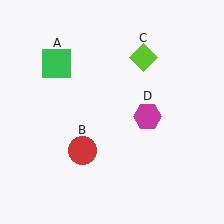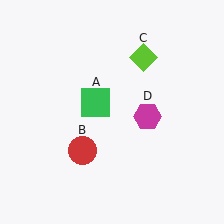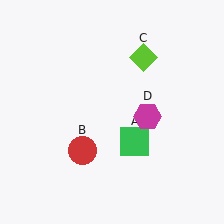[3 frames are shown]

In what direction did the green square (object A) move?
The green square (object A) moved down and to the right.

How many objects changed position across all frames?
1 object changed position: green square (object A).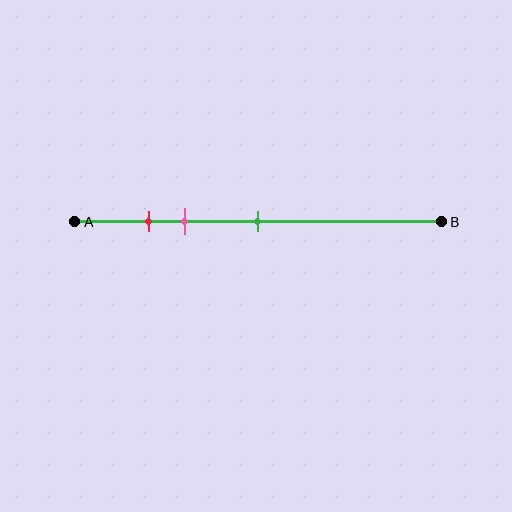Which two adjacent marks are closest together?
The red and pink marks are the closest adjacent pair.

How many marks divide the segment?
There are 3 marks dividing the segment.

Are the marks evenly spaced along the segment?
No, the marks are not evenly spaced.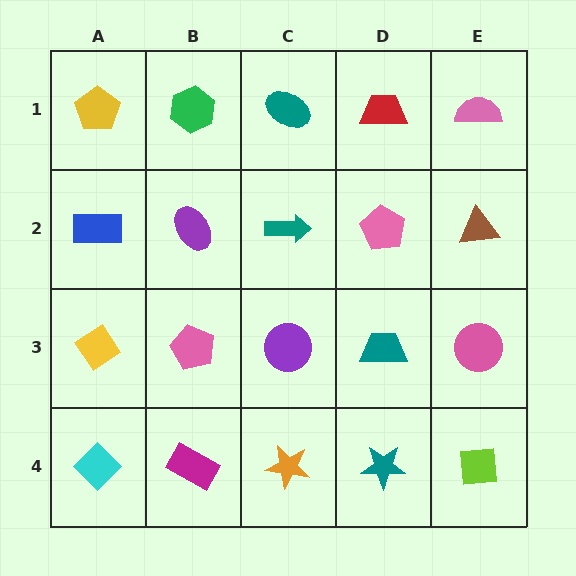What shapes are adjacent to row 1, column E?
A brown triangle (row 2, column E), a red trapezoid (row 1, column D).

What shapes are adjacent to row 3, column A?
A blue rectangle (row 2, column A), a cyan diamond (row 4, column A), a pink pentagon (row 3, column B).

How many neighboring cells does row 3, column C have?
4.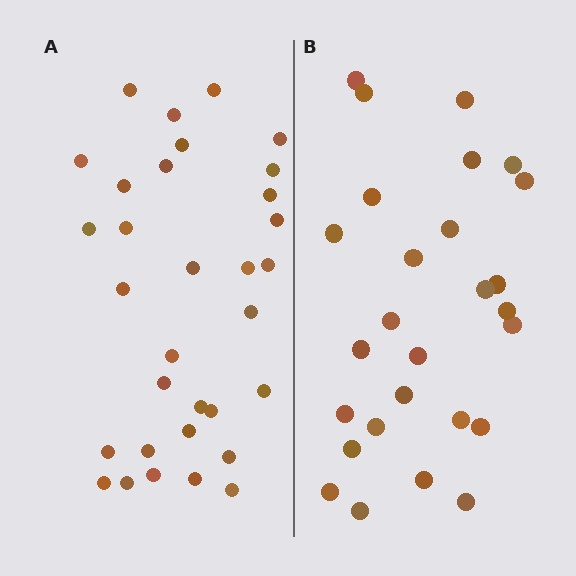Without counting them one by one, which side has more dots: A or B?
Region A (the left region) has more dots.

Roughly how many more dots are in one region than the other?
Region A has about 5 more dots than region B.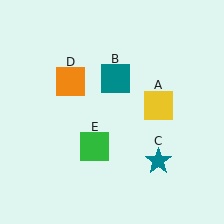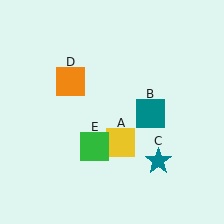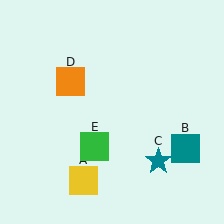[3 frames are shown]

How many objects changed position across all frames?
2 objects changed position: yellow square (object A), teal square (object B).